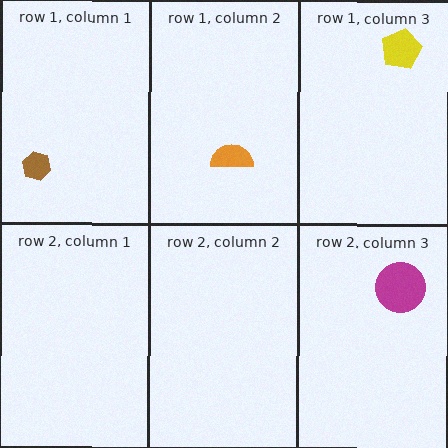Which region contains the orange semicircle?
The row 1, column 2 region.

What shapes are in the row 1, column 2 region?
The orange semicircle.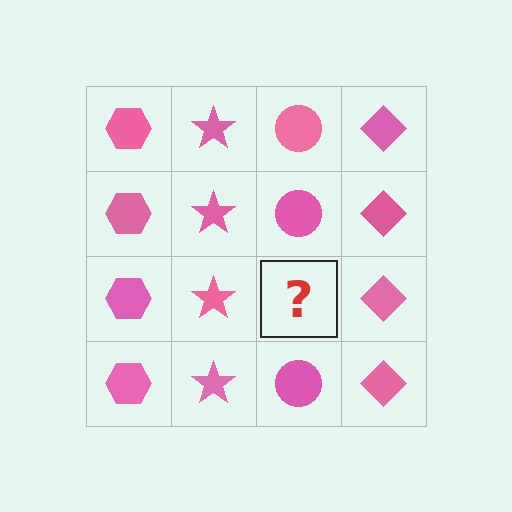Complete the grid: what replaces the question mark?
The question mark should be replaced with a pink circle.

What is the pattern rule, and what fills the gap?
The rule is that each column has a consistent shape. The gap should be filled with a pink circle.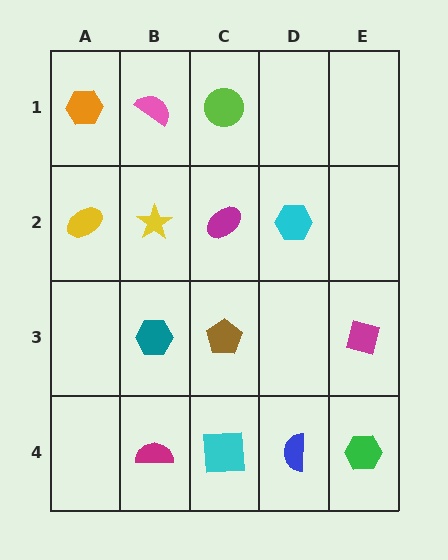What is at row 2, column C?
A magenta ellipse.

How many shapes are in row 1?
3 shapes.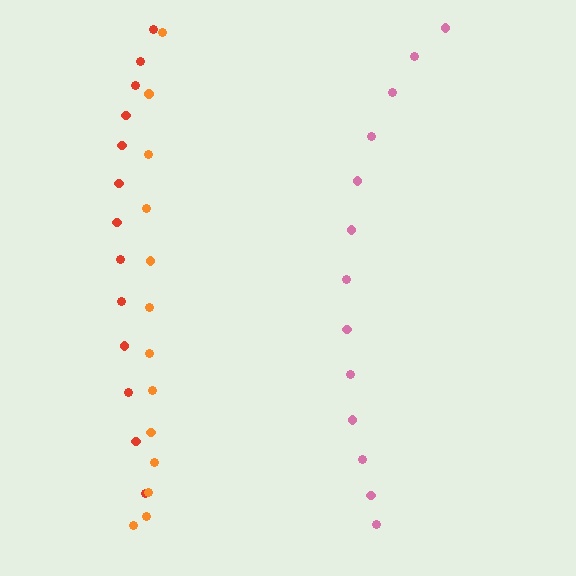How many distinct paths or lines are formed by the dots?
There are 3 distinct paths.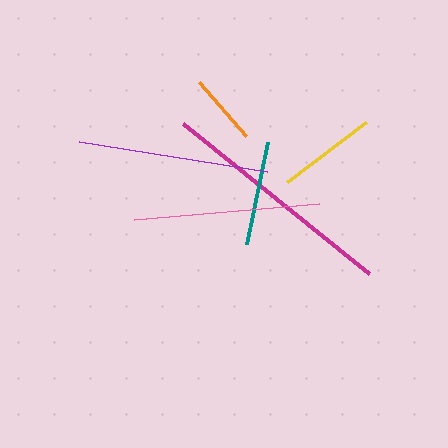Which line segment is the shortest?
The orange line is the shortest at approximately 71 pixels.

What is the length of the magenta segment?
The magenta segment is approximately 239 pixels long.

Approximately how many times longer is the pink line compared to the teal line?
The pink line is approximately 1.8 times the length of the teal line.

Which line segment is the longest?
The magenta line is the longest at approximately 239 pixels.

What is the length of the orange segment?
The orange segment is approximately 71 pixels long.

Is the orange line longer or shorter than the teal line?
The teal line is longer than the orange line.